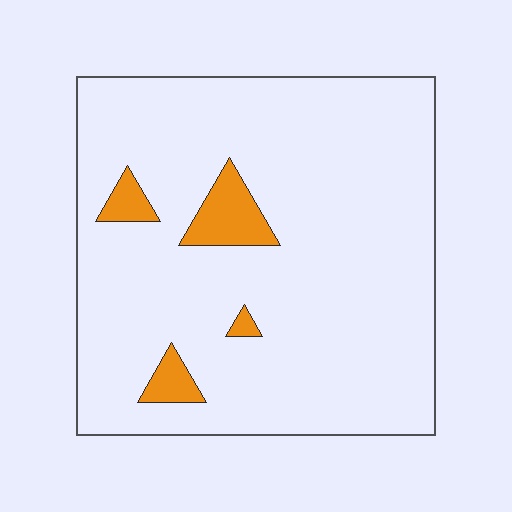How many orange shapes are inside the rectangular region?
4.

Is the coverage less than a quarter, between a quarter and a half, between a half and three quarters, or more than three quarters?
Less than a quarter.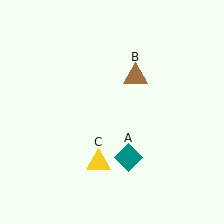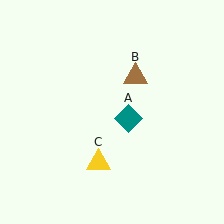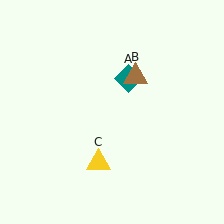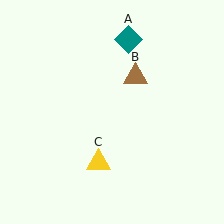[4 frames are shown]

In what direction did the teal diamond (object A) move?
The teal diamond (object A) moved up.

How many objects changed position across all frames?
1 object changed position: teal diamond (object A).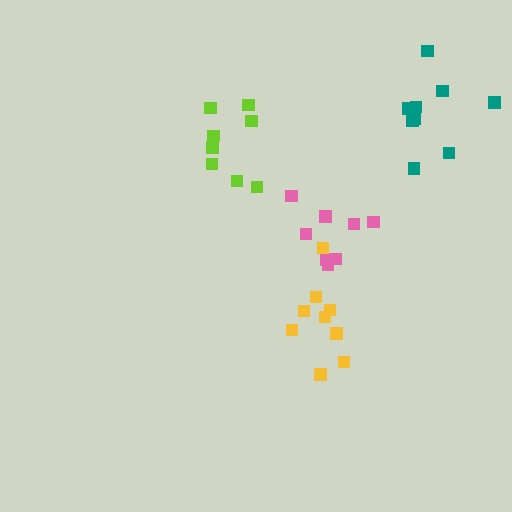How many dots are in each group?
Group 1: 8 dots, Group 2: 9 dots, Group 3: 8 dots, Group 4: 9 dots (34 total).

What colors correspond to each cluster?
The clusters are colored: pink, yellow, lime, teal.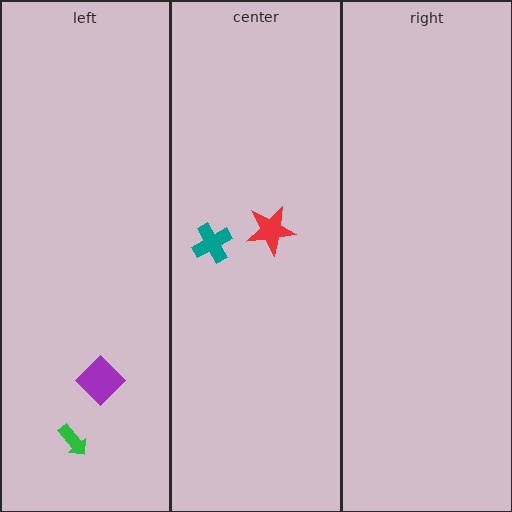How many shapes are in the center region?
2.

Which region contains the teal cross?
The center region.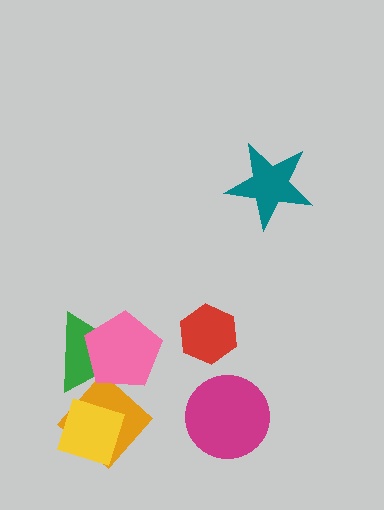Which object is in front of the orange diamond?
The yellow diamond is in front of the orange diamond.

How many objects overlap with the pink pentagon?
1 object overlaps with the pink pentagon.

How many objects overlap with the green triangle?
2 objects overlap with the green triangle.